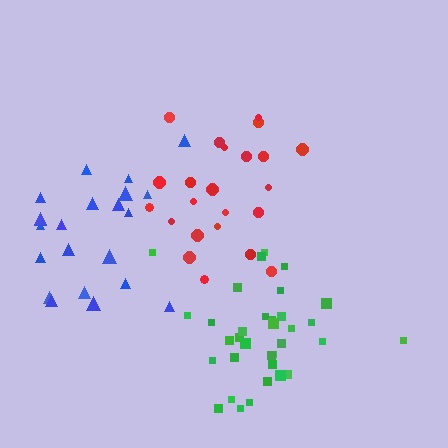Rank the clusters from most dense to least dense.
green, red, blue.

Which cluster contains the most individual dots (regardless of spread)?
Green (34).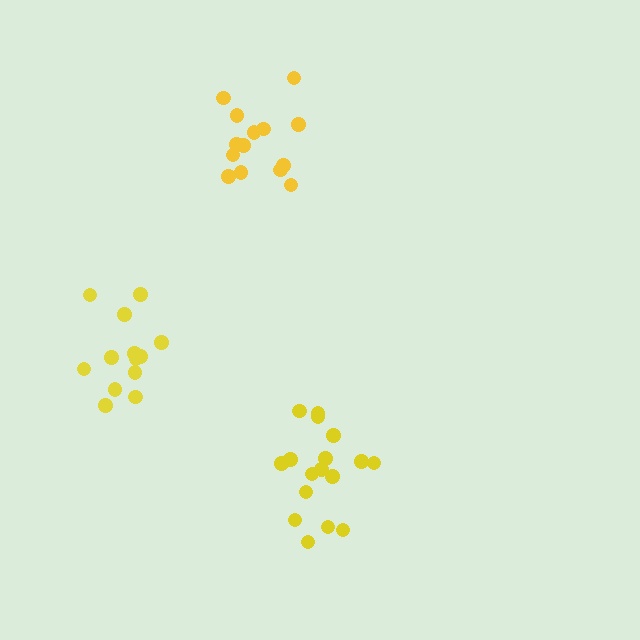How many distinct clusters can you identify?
There are 3 distinct clusters.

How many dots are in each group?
Group 1: 14 dots, Group 2: 17 dots, Group 3: 13 dots (44 total).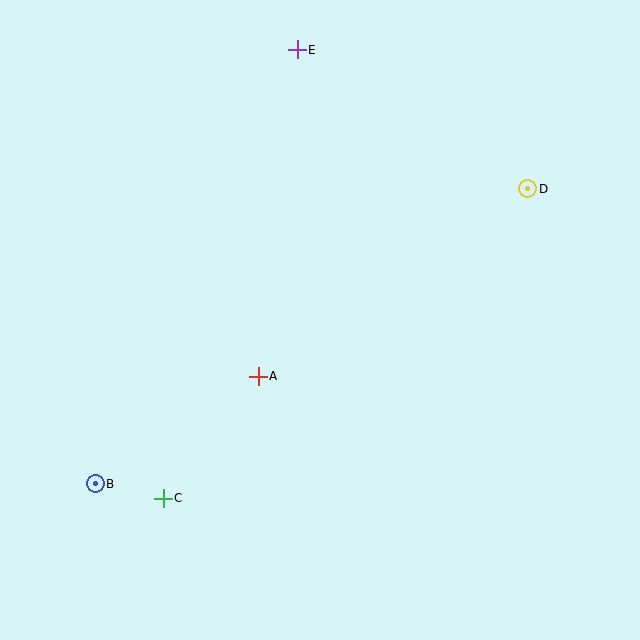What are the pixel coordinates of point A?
Point A is at (258, 376).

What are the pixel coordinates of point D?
Point D is at (528, 189).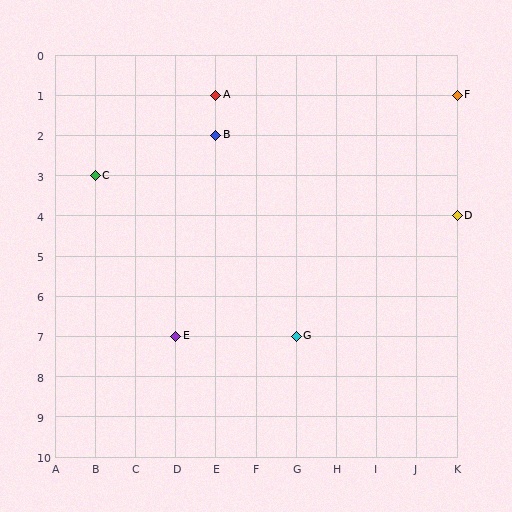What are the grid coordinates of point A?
Point A is at grid coordinates (E, 1).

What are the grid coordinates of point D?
Point D is at grid coordinates (K, 4).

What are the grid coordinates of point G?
Point G is at grid coordinates (G, 7).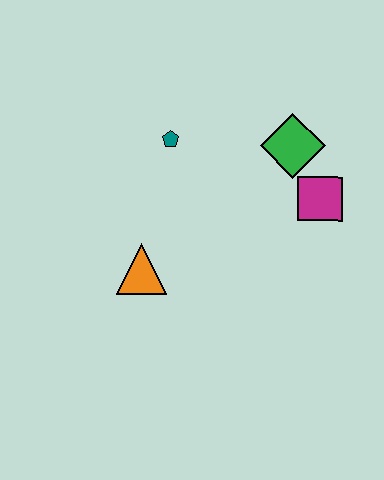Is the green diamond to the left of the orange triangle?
No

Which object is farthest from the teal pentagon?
The magenta square is farthest from the teal pentagon.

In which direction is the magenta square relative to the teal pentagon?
The magenta square is to the right of the teal pentagon.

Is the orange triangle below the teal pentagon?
Yes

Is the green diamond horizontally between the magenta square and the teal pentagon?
Yes